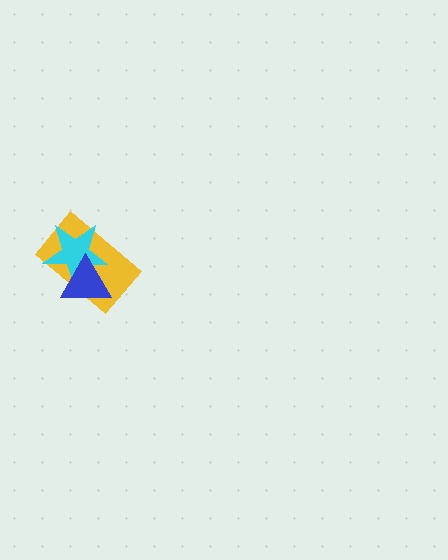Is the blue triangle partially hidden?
No, no other shape covers it.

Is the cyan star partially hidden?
Yes, it is partially covered by another shape.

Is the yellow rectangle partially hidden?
Yes, it is partially covered by another shape.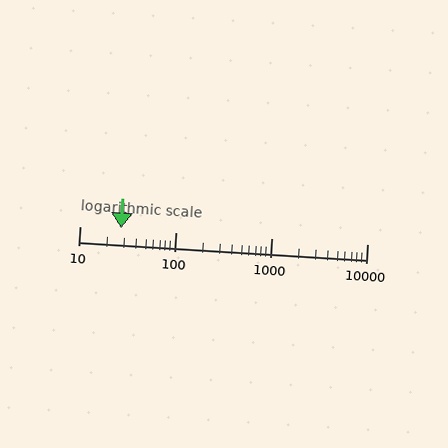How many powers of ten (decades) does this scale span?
The scale spans 3 decades, from 10 to 10000.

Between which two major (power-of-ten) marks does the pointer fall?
The pointer is between 10 and 100.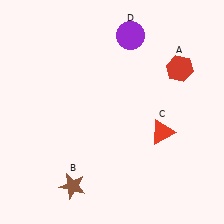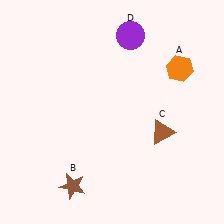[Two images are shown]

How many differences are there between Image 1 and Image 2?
There are 2 differences between the two images.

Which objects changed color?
A changed from red to orange. C changed from red to brown.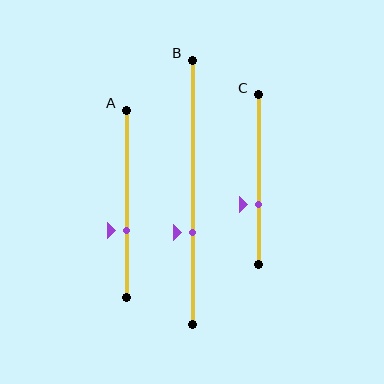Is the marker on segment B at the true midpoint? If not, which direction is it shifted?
No, the marker on segment B is shifted downward by about 15% of the segment length.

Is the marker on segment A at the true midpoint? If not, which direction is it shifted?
No, the marker on segment A is shifted downward by about 14% of the segment length.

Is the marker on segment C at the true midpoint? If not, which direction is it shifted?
No, the marker on segment C is shifted downward by about 15% of the segment length.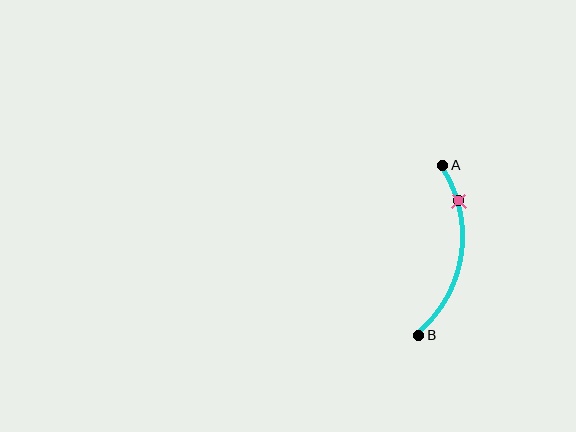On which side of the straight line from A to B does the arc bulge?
The arc bulges to the right of the straight line connecting A and B.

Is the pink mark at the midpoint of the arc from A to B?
No. The pink mark lies on the arc but is closer to endpoint A. The arc midpoint would be at the point on the curve equidistant along the arc from both A and B.